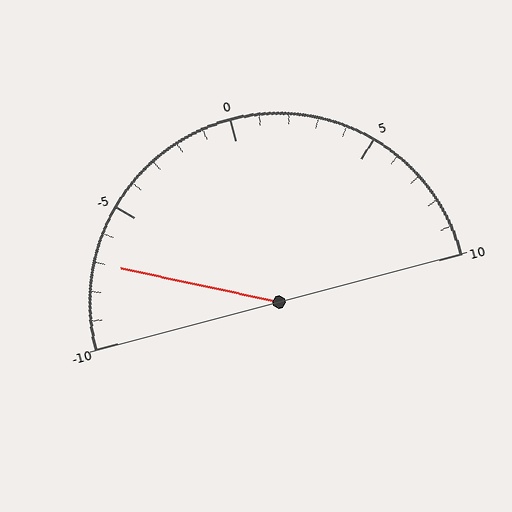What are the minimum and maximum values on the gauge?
The gauge ranges from -10 to 10.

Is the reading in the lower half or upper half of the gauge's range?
The reading is in the lower half of the range (-10 to 10).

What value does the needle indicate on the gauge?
The needle indicates approximately -7.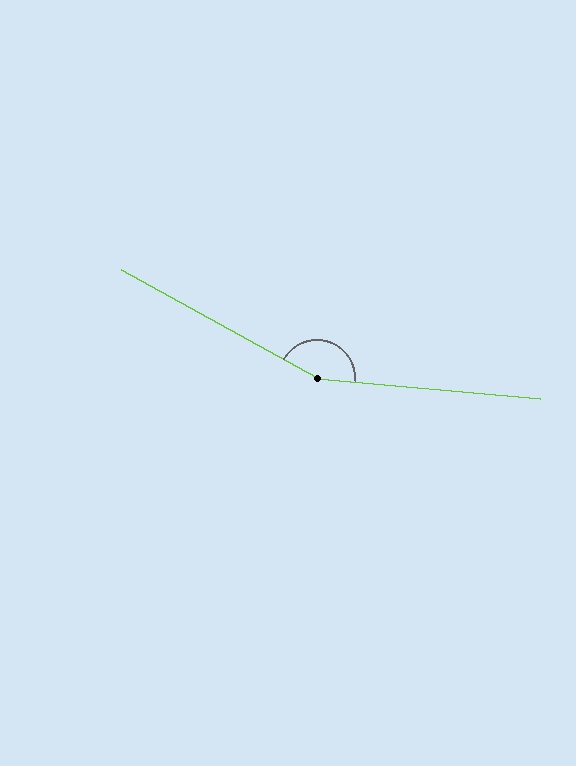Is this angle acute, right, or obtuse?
It is obtuse.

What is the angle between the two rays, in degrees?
Approximately 156 degrees.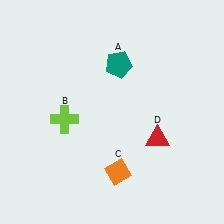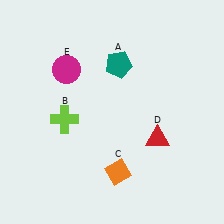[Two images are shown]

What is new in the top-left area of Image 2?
A magenta circle (E) was added in the top-left area of Image 2.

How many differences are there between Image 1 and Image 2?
There is 1 difference between the two images.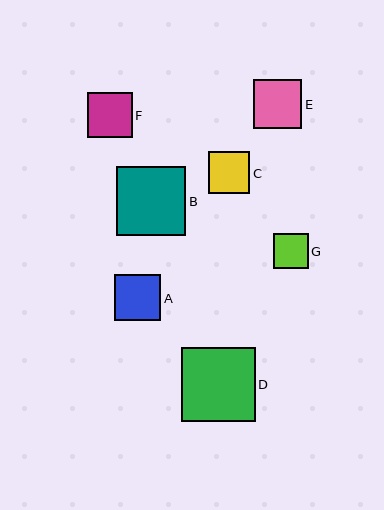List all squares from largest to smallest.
From largest to smallest: D, B, E, A, F, C, G.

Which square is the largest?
Square D is the largest with a size of approximately 74 pixels.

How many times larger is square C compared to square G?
Square C is approximately 1.2 times the size of square G.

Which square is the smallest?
Square G is the smallest with a size of approximately 35 pixels.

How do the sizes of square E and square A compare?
Square E and square A are approximately the same size.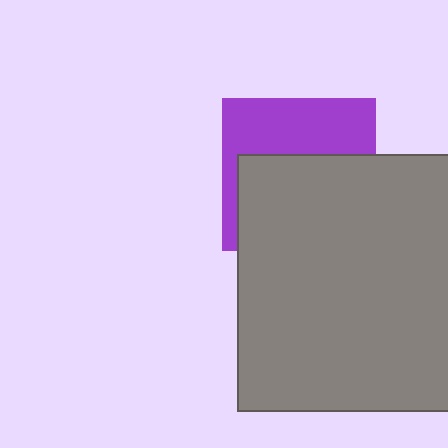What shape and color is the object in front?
The object in front is a gray rectangle.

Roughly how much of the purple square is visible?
A small part of it is visible (roughly 43%).